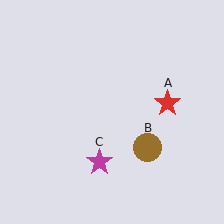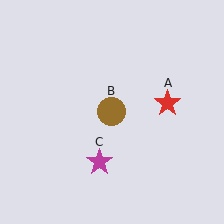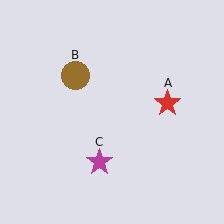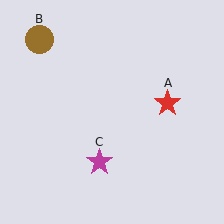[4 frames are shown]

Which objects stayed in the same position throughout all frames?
Red star (object A) and magenta star (object C) remained stationary.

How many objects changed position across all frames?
1 object changed position: brown circle (object B).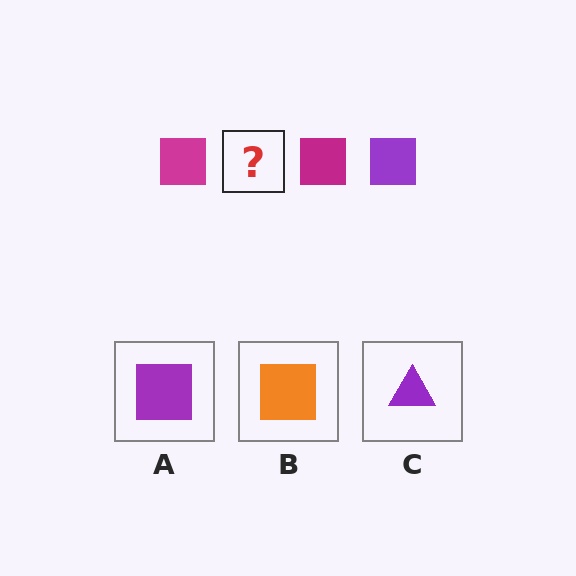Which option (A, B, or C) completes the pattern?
A.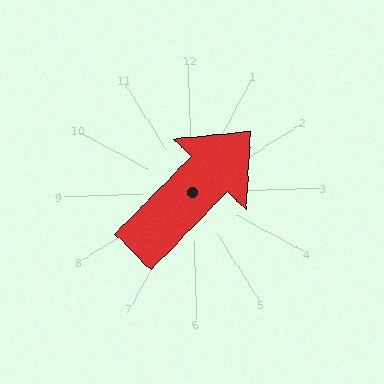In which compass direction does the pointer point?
Northeast.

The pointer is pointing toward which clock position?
Roughly 2 o'clock.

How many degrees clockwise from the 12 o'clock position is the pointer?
Approximately 46 degrees.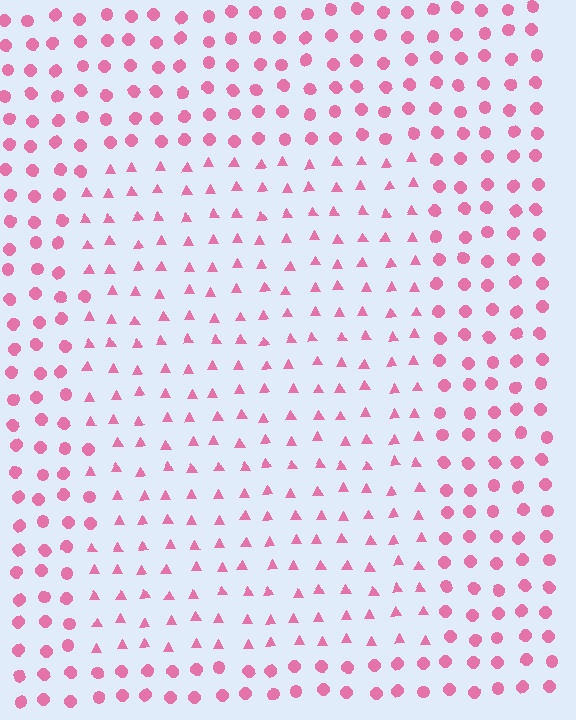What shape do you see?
I see a rectangle.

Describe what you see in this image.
The image is filled with small pink elements arranged in a uniform grid. A rectangle-shaped region contains triangles, while the surrounding area contains circles. The boundary is defined purely by the change in element shape.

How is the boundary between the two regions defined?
The boundary is defined by a change in element shape: triangles inside vs. circles outside. All elements share the same color and spacing.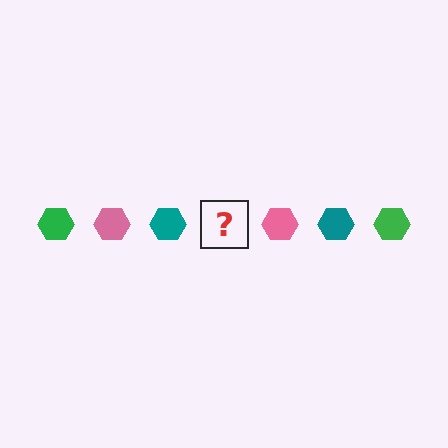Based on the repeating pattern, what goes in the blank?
The blank should be a green hexagon.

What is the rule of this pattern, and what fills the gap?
The rule is that the pattern cycles through green, pink, teal hexagons. The gap should be filled with a green hexagon.